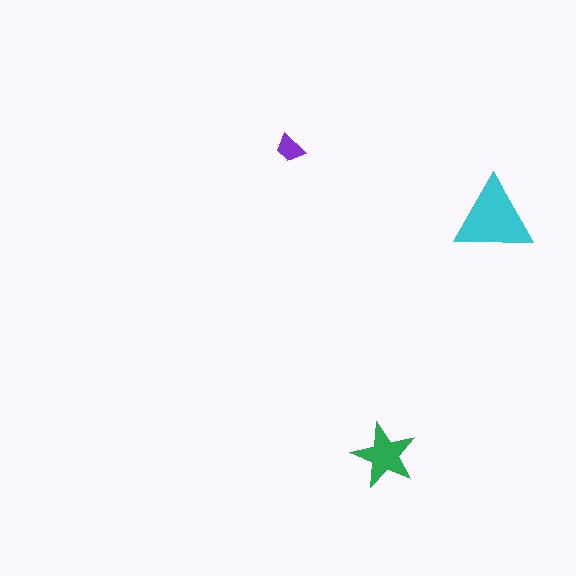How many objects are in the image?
There are 3 objects in the image.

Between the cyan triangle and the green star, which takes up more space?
The cyan triangle.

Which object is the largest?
The cyan triangle.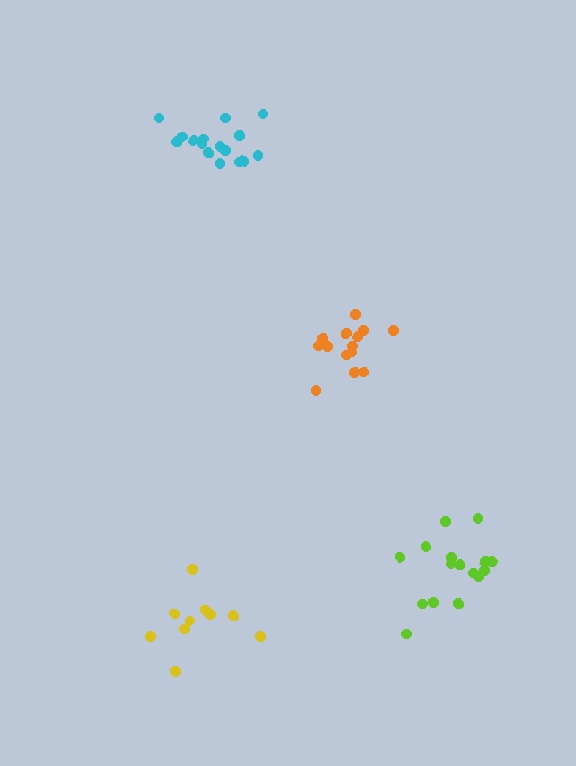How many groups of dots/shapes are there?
There are 4 groups.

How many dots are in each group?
Group 1: 16 dots, Group 2: 14 dots, Group 3: 16 dots, Group 4: 10 dots (56 total).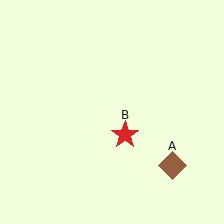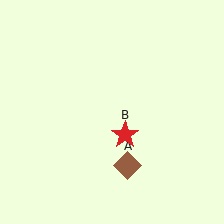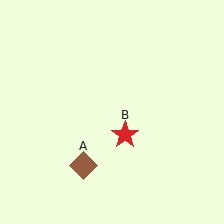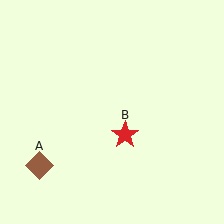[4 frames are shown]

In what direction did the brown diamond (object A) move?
The brown diamond (object A) moved left.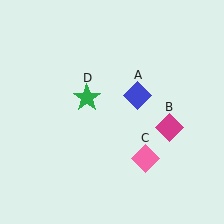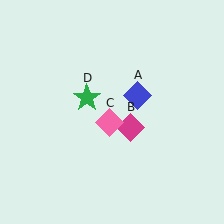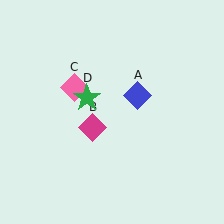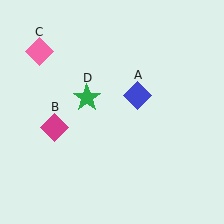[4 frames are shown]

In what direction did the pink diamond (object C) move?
The pink diamond (object C) moved up and to the left.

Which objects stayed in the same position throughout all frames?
Blue diamond (object A) and green star (object D) remained stationary.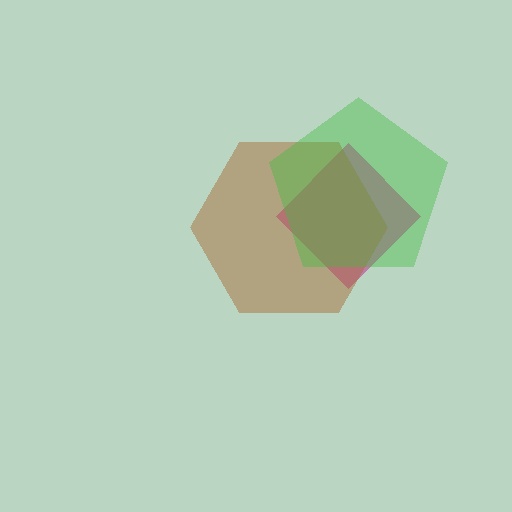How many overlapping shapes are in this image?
There are 3 overlapping shapes in the image.